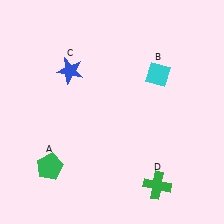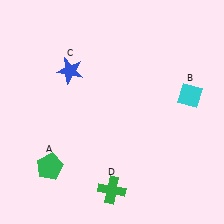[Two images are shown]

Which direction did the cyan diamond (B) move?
The cyan diamond (B) moved right.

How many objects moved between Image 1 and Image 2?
2 objects moved between the two images.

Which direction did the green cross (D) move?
The green cross (D) moved left.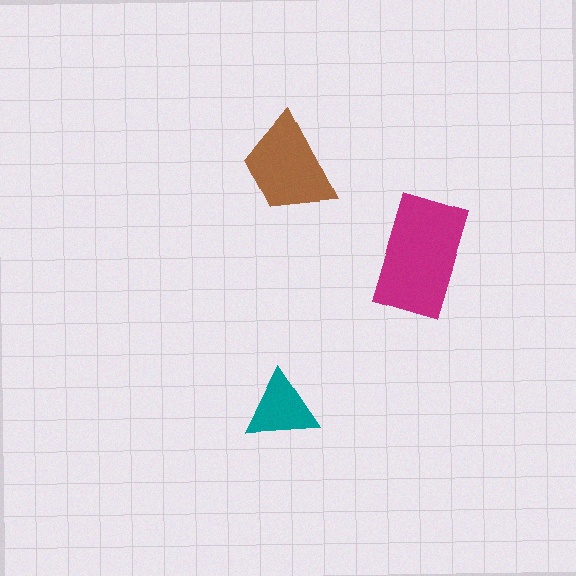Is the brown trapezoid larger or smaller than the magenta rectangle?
Smaller.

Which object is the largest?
The magenta rectangle.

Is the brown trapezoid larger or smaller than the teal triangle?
Larger.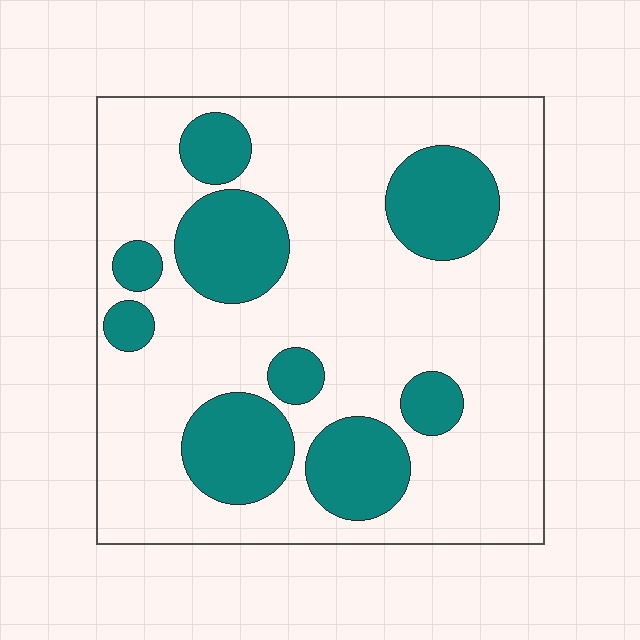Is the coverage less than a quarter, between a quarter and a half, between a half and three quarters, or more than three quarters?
Between a quarter and a half.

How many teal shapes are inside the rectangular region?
9.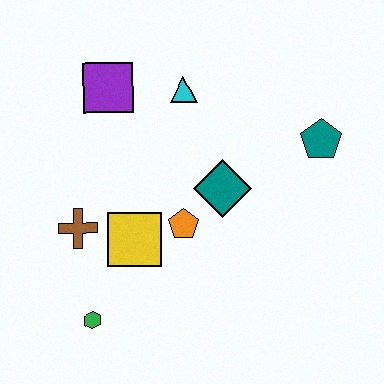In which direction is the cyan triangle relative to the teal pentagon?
The cyan triangle is to the left of the teal pentagon.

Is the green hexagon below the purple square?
Yes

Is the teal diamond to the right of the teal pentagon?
No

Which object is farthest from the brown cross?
The teal pentagon is farthest from the brown cross.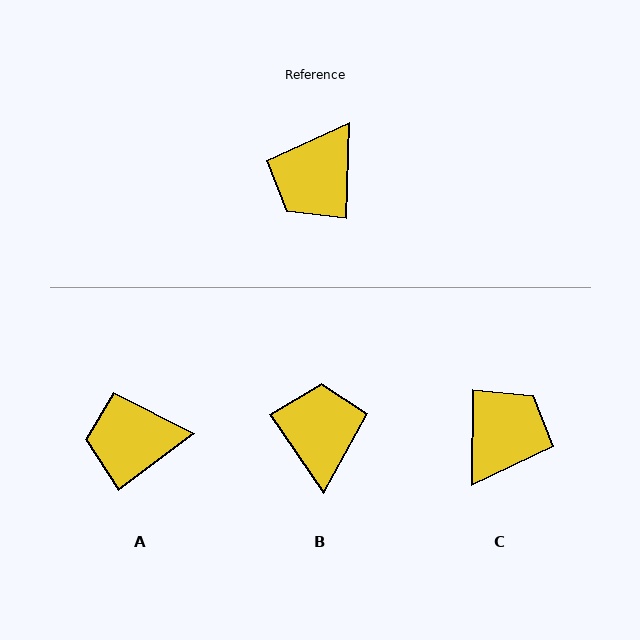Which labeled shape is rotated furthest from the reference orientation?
C, about 180 degrees away.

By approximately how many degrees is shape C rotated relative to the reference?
Approximately 180 degrees clockwise.